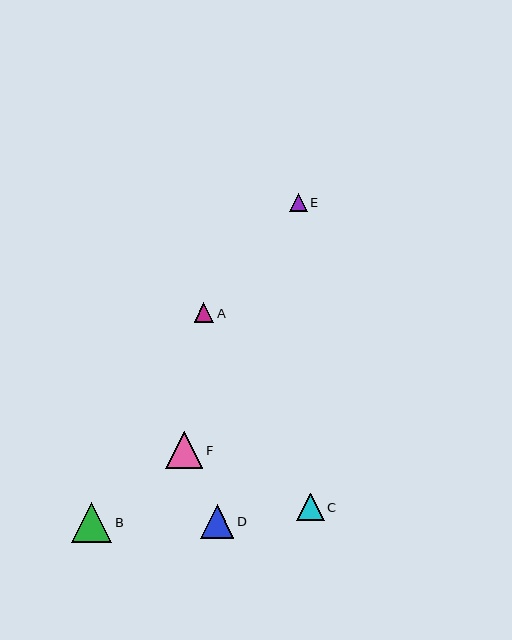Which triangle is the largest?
Triangle B is the largest with a size of approximately 40 pixels.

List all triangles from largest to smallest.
From largest to smallest: B, F, D, C, A, E.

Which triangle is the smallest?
Triangle E is the smallest with a size of approximately 18 pixels.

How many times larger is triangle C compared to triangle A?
Triangle C is approximately 1.4 times the size of triangle A.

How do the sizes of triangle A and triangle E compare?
Triangle A and triangle E are approximately the same size.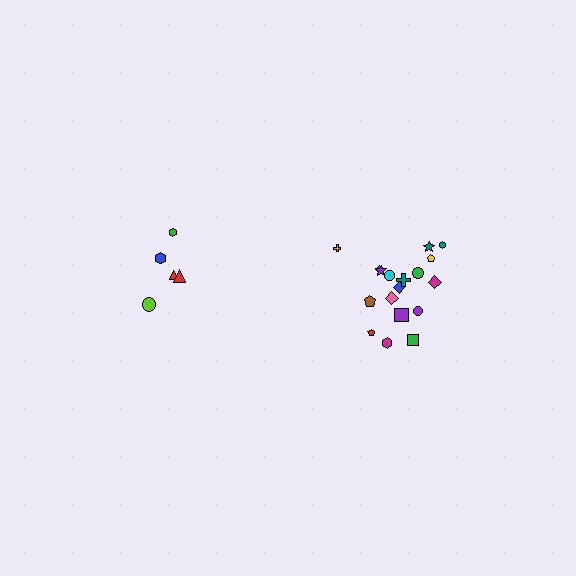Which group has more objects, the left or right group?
The right group.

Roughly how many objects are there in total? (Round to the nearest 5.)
Roughly 25 objects in total.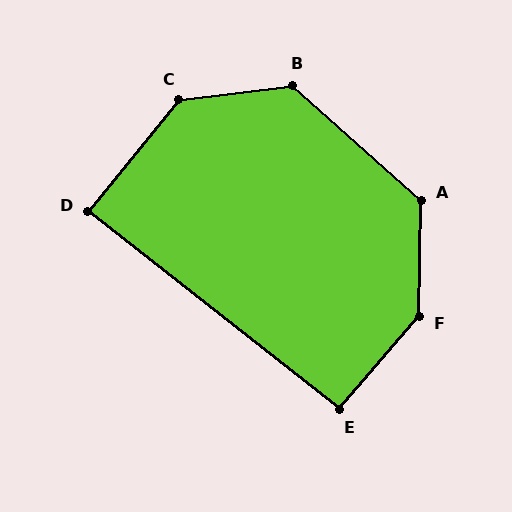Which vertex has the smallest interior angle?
D, at approximately 89 degrees.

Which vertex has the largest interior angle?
F, at approximately 140 degrees.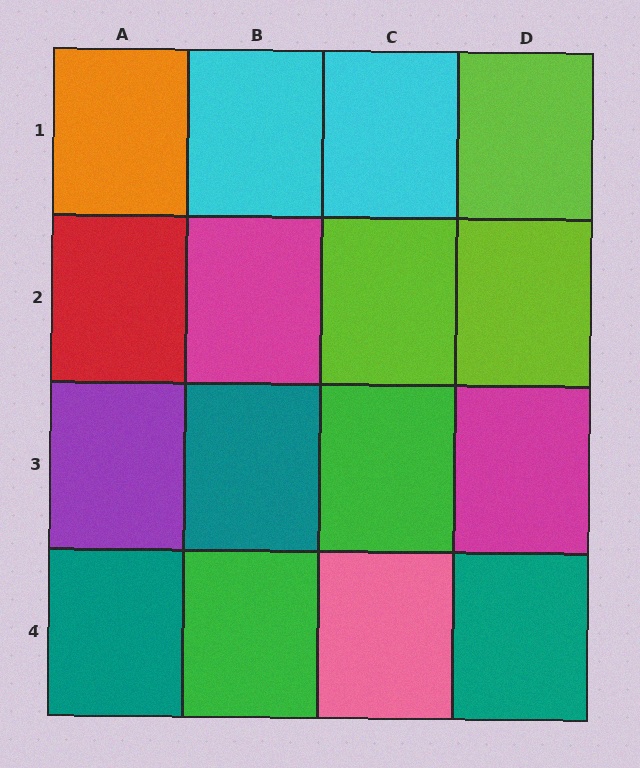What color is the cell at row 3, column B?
Teal.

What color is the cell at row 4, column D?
Teal.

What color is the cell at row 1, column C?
Cyan.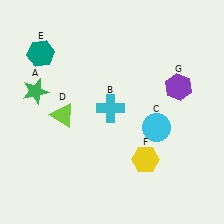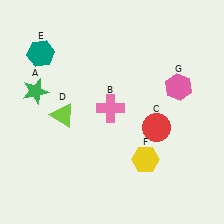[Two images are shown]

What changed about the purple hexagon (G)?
In Image 1, G is purple. In Image 2, it changed to pink.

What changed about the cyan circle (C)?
In Image 1, C is cyan. In Image 2, it changed to red.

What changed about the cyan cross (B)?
In Image 1, B is cyan. In Image 2, it changed to pink.